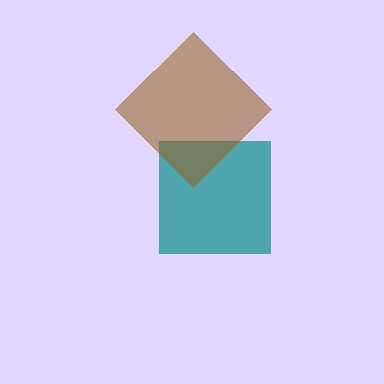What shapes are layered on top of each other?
The layered shapes are: a teal square, a brown diamond.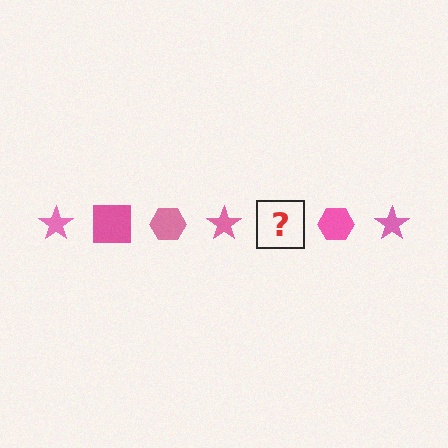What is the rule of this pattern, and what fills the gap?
The rule is that the pattern cycles through star, square, hexagon shapes in pink. The gap should be filled with a pink square.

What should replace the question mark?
The question mark should be replaced with a pink square.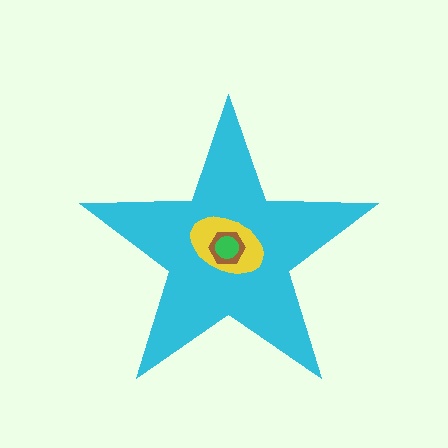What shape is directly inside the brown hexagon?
The green circle.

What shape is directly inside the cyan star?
The yellow ellipse.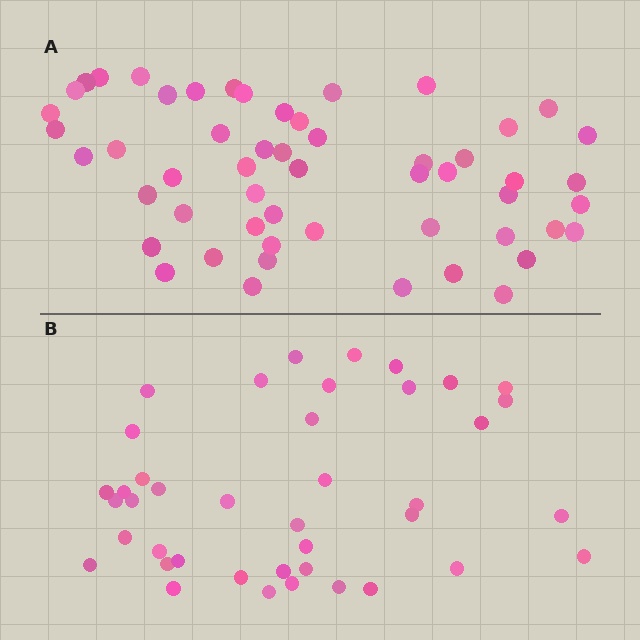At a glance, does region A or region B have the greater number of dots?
Region A (the top region) has more dots.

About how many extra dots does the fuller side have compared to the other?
Region A has approximately 15 more dots than region B.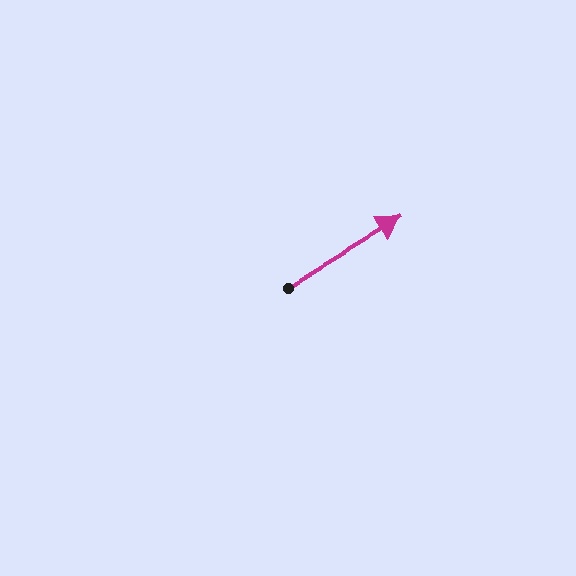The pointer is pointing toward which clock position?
Roughly 2 o'clock.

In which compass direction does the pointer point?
Northeast.